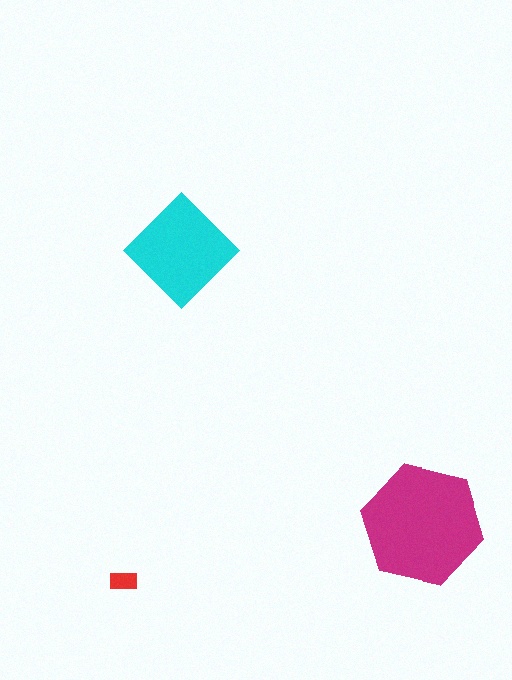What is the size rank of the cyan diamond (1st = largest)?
2nd.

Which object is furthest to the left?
The red rectangle is leftmost.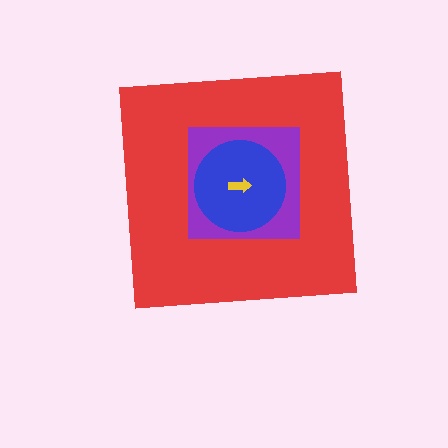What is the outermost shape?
The red square.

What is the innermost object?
The yellow arrow.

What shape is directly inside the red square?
The purple square.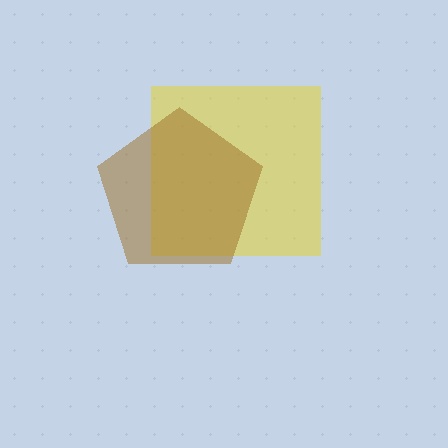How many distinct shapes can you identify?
There are 2 distinct shapes: a yellow square, a brown pentagon.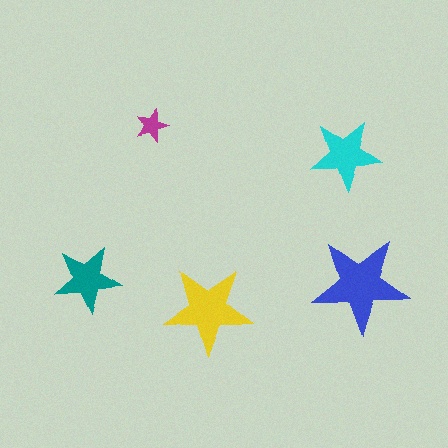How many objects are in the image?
There are 5 objects in the image.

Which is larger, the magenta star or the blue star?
The blue one.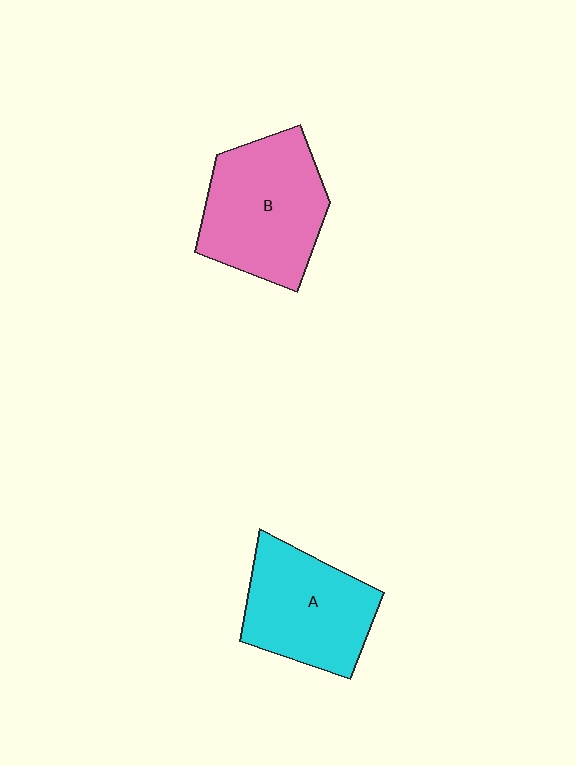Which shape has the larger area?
Shape B (pink).